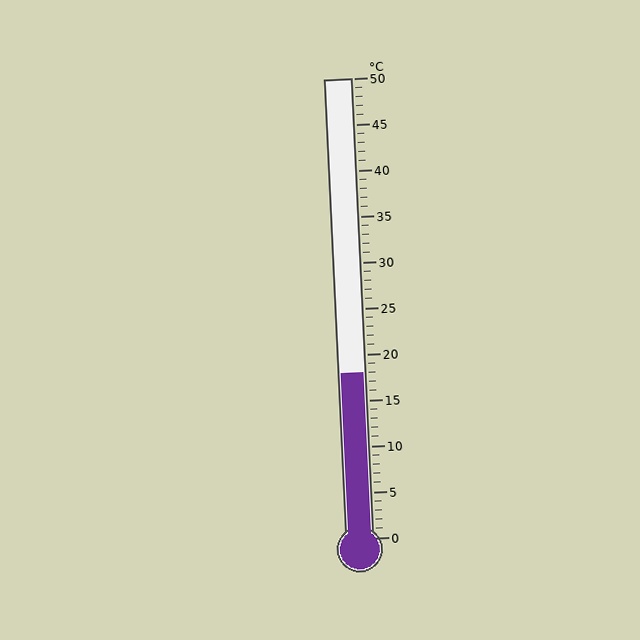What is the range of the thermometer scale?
The thermometer scale ranges from 0°C to 50°C.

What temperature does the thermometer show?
The thermometer shows approximately 18°C.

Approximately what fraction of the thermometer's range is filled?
The thermometer is filled to approximately 35% of its range.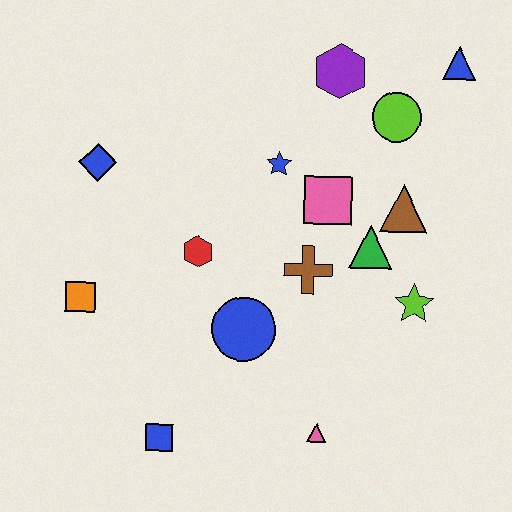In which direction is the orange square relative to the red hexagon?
The orange square is to the left of the red hexagon.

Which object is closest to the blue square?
The blue circle is closest to the blue square.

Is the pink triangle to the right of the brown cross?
Yes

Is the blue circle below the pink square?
Yes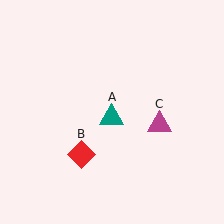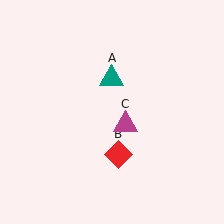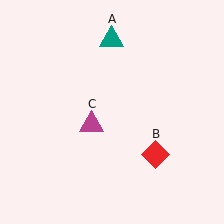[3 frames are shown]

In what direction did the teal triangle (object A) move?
The teal triangle (object A) moved up.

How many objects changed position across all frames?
3 objects changed position: teal triangle (object A), red diamond (object B), magenta triangle (object C).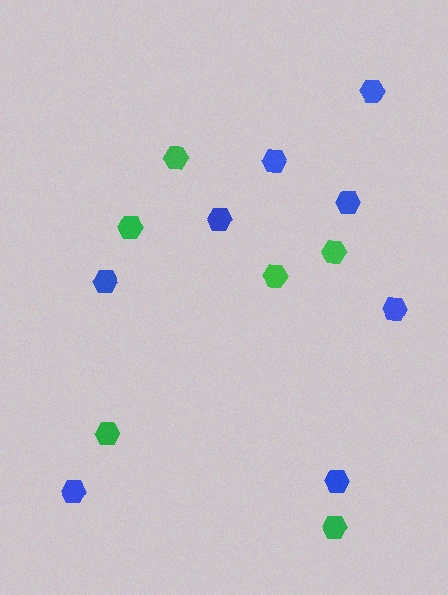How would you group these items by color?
There are 2 groups: one group of blue hexagons (8) and one group of green hexagons (6).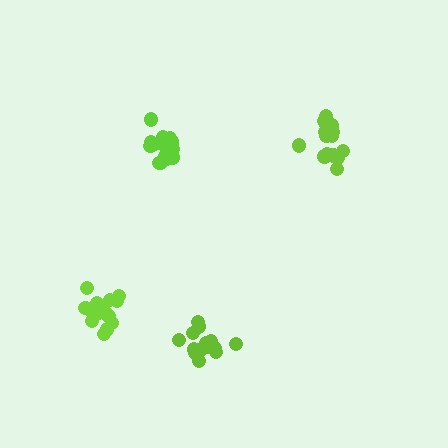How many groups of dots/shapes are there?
There are 4 groups.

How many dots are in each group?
Group 1: 15 dots, Group 2: 17 dots, Group 3: 15 dots, Group 4: 18 dots (65 total).